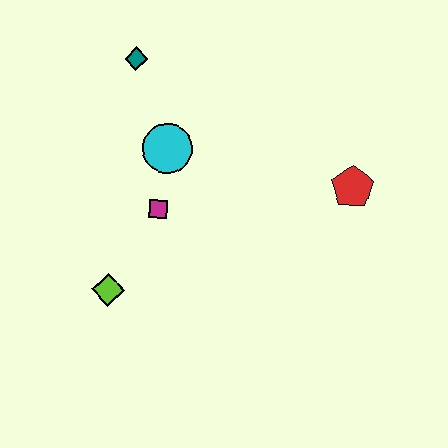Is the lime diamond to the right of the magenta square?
No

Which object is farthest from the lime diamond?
The red pentagon is farthest from the lime diamond.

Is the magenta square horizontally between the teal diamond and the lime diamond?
No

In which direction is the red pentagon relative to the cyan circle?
The red pentagon is to the right of the cyan circle.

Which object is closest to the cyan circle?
The magenta square is closest to the cyan circle.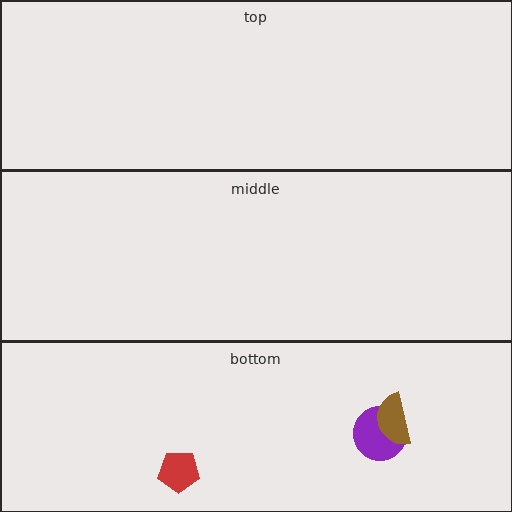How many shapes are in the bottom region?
3.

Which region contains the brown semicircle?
The bottom region.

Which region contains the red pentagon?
The bottom region.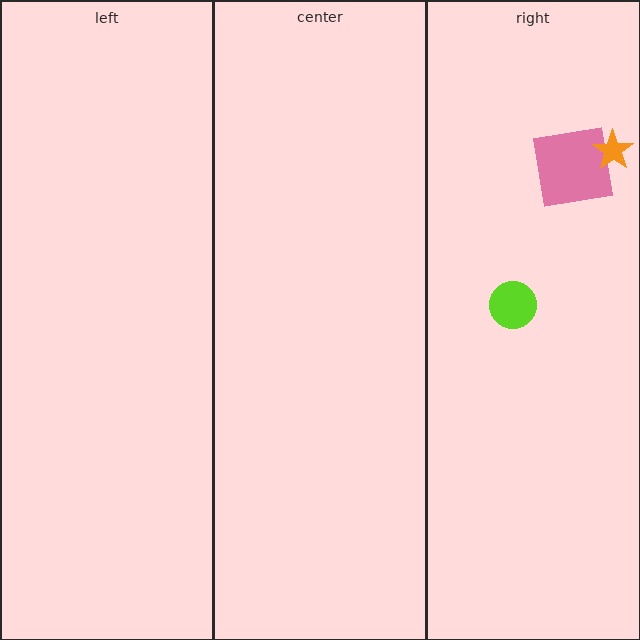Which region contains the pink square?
The right region.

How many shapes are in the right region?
3.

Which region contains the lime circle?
The right region.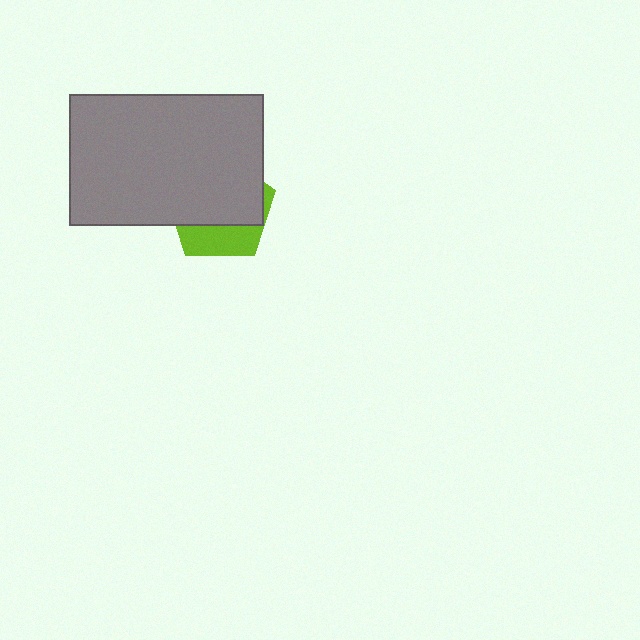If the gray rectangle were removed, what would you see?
You would see the complete lime pentagon.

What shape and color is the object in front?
The object in front is a gray rectangle.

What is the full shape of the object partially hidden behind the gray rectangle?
The partially hidden object is a lime pentagon.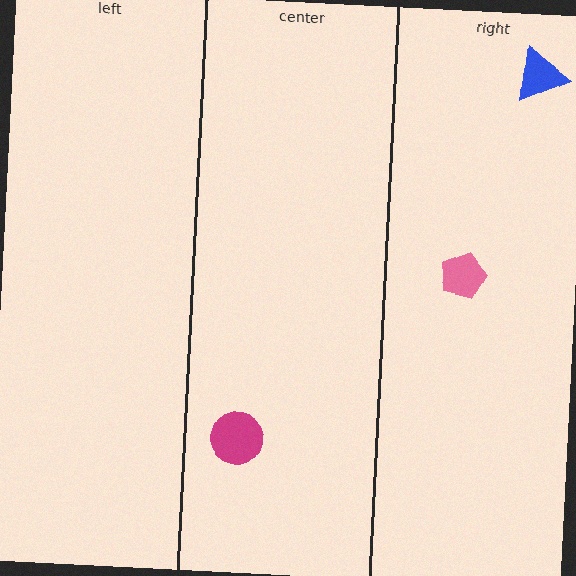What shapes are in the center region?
The magenta circle.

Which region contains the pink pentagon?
The right region.